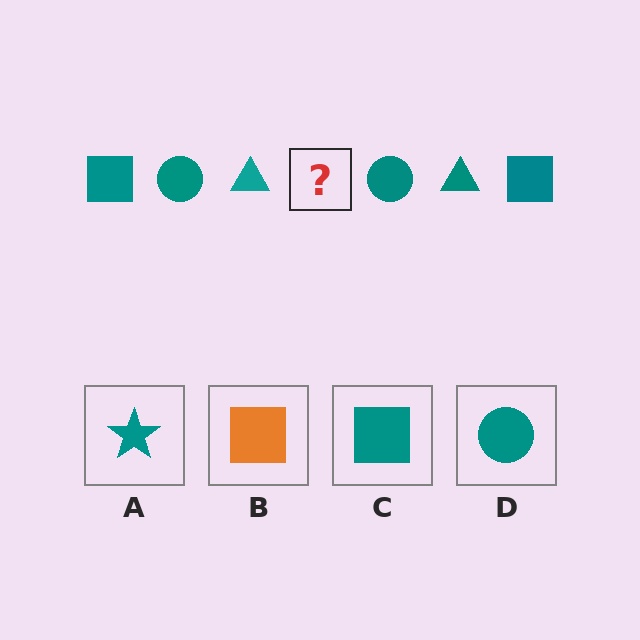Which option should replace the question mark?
Option C.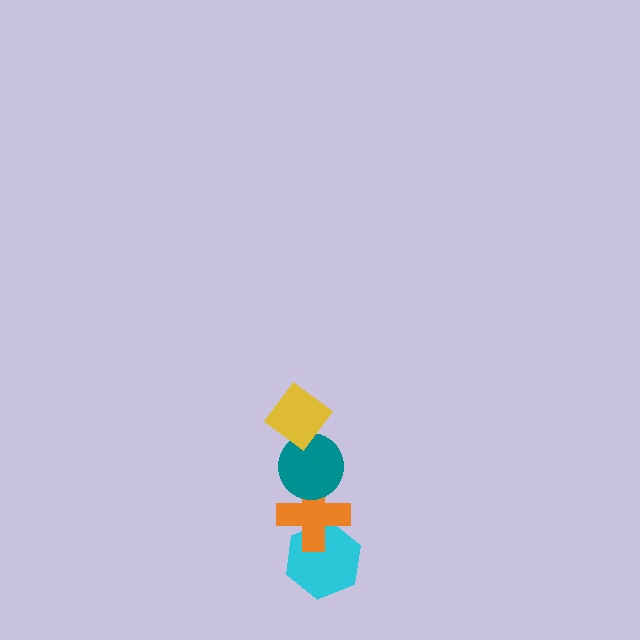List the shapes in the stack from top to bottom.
From top to bottom: the yellow diamond, the teal circle, the orange cross, the cyan hexagon.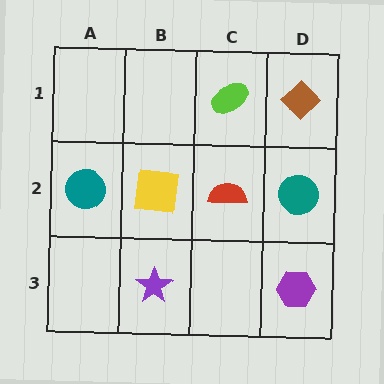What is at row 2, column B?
A yellow square.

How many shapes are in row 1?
2 shapes.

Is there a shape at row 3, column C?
No, that cell is empty.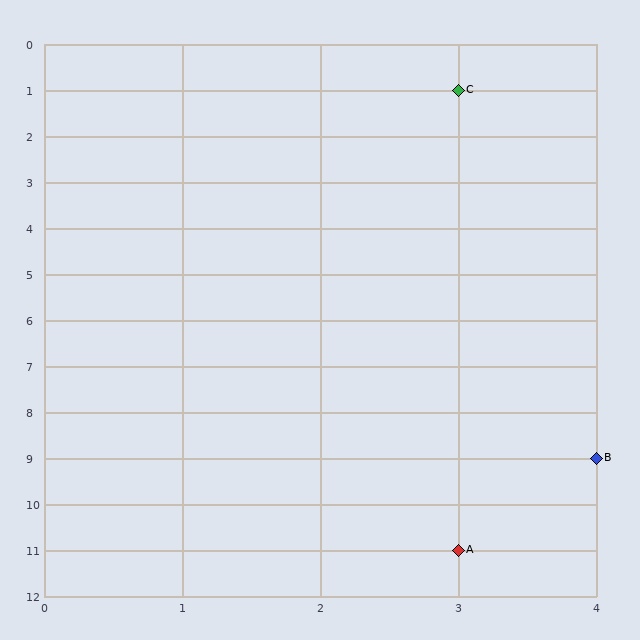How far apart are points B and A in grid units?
Points B and A are 1 column and 2 rows apart (about 2.2 grid units diagonally).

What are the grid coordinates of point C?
Point C is at grid coordinates (3, 1).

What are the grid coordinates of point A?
Point A is at grid coordinates (3, 11).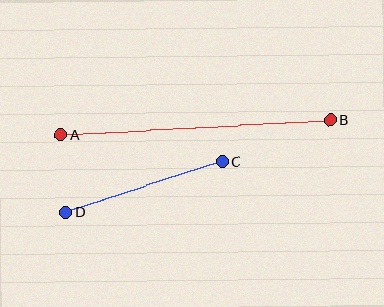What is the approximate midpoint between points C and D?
The midpoint is at approximately (144, 187) pixels.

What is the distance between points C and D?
The distance is approximately 165 pixels.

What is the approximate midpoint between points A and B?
The midpoint is at approximately (195, 128) pixels.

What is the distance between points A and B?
The distance is approximately 270 pixels.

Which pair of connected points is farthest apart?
Points A and B are farthest apart.